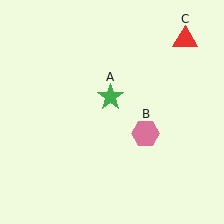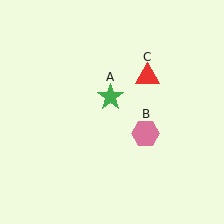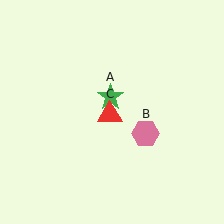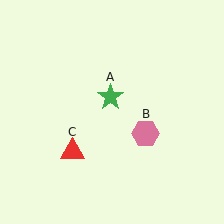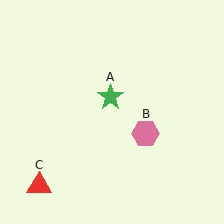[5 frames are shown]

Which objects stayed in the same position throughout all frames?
Green star (object A) and pink hexagon (object B) remained stationary.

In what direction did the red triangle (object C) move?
The red triangle (object C) moved down and to the left.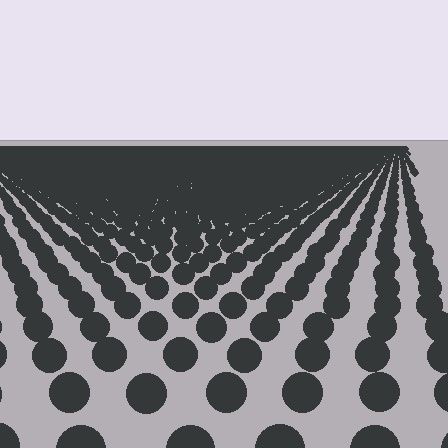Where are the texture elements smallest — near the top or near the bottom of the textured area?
Near the top.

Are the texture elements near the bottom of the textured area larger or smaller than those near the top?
Larger. Near the bottom, elements are closer to the viewer and appear at a bigger on-screen size.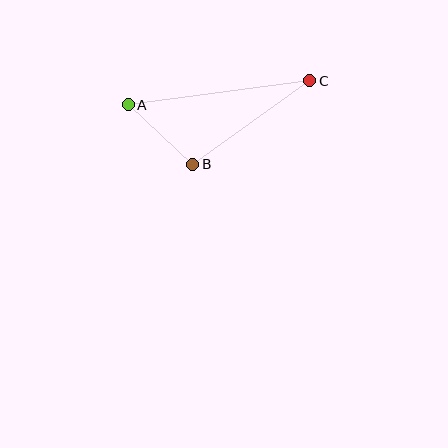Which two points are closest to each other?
Points A and B are closest to each other.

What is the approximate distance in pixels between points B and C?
The distance between B and C is approximately 144 pixels.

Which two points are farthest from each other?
Points A and C are farthest from each other.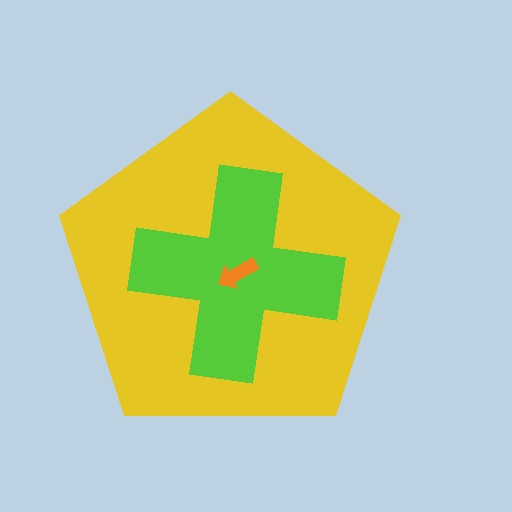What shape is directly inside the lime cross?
The orange arrow.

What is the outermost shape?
The yellow pentagon.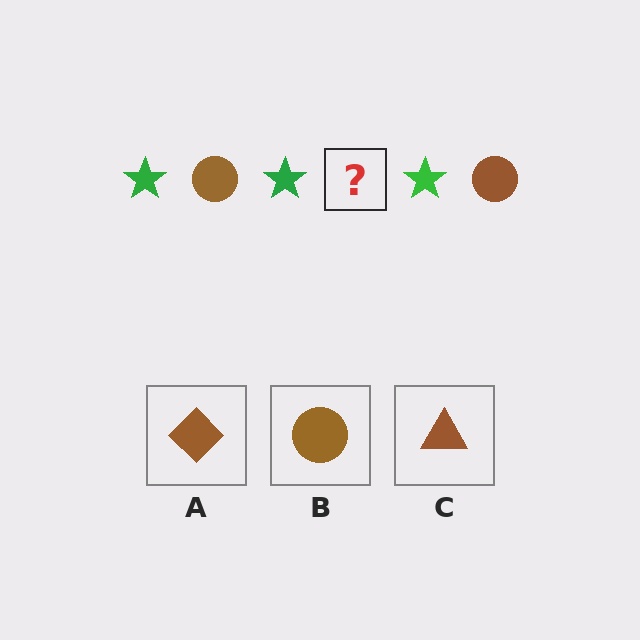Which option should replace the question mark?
Option B.